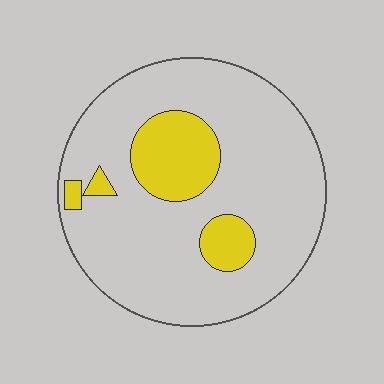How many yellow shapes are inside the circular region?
4.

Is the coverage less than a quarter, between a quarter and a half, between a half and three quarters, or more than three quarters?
Less than a quarter.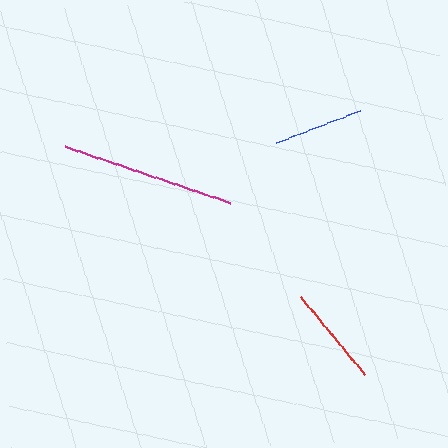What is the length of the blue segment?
The blue segment is approximately 90 pixels long.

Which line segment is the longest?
The magenta line is the longest at approximately 175 pixels.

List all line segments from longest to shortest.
From longest to shortest: magenta, red, blue.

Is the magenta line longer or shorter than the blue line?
The magenta line is longer than the blue line.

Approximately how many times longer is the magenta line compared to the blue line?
The magenta line is approximately 1.9 times the length of the blue line.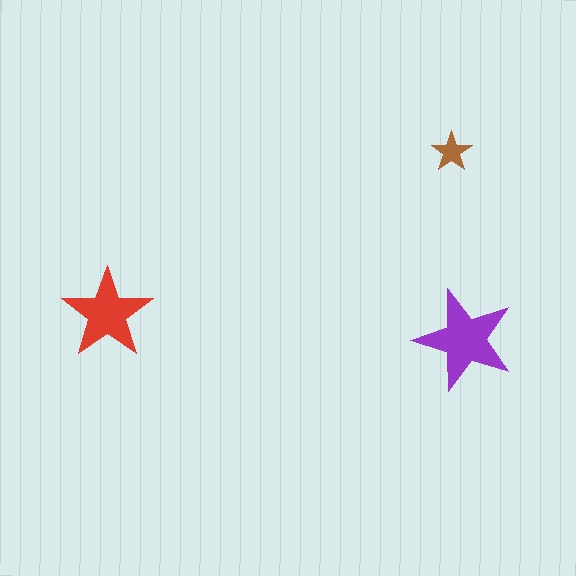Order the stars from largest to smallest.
the purple one, the red one, the brown one.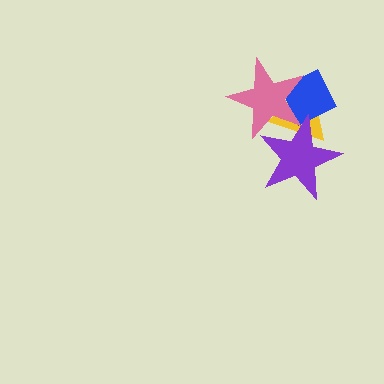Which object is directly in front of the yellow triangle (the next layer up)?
The blue diamond is directly in front of the yellow triangle.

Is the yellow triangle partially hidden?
Yes, it is partially covered by another shape.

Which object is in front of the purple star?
The pink star is in front of the purple star.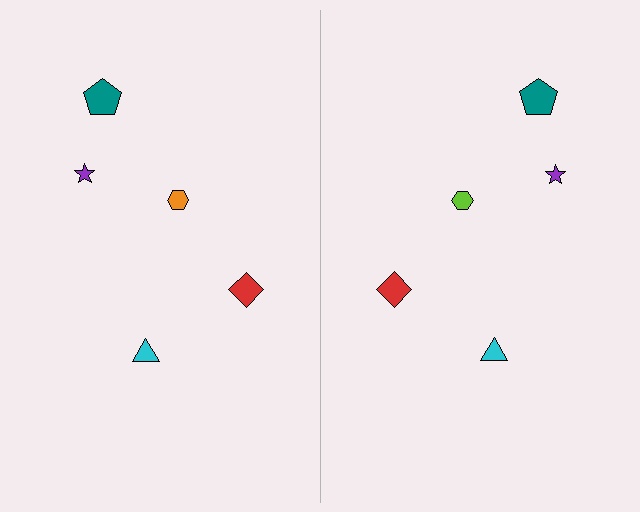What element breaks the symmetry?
The lime hexagon on the right side breaks the symmetry — its mirror counterpart is orange.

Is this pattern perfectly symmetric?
No, the pattern is not perfectly symmetric. The lime hexagon on the right side breaks the symmetry — its mirror counterpart is orange.